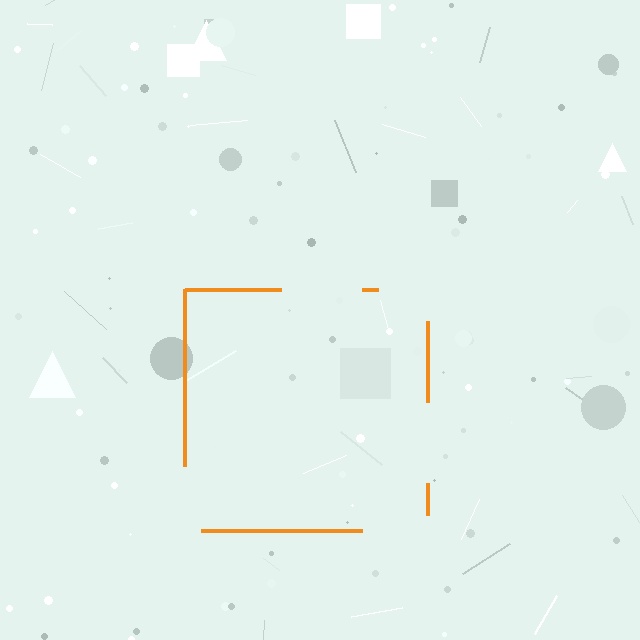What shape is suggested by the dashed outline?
The dashed outline suggests a square.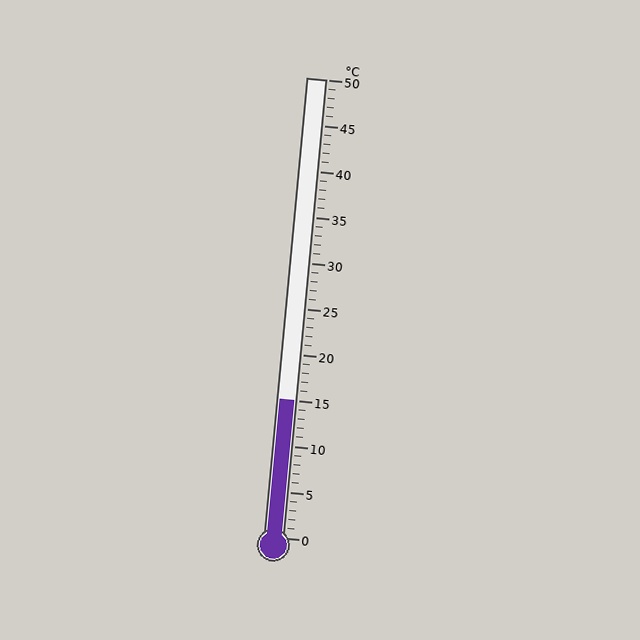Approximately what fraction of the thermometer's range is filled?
The thermometer is filled to approximately 30% of its range.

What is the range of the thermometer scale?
The thermometer scale ranges from 0°C to 50°C.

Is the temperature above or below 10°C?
The temperature is above 10°C.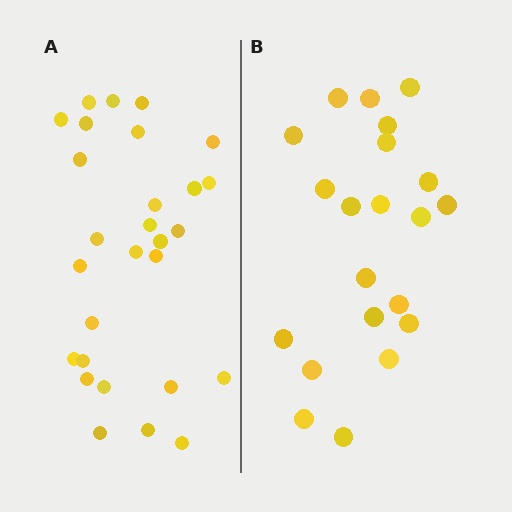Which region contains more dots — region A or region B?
Region A (the left region) has more dots.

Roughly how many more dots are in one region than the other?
Region A has roughly 8 or so more dots than region B.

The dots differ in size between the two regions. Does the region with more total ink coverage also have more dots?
No. Region B has more total ink coverage because its dots are larger, but region A actually contains more individual dots. Total area can be misleading — the number of items is what matters here.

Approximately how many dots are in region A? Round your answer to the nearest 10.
About 30 dots. (The exact count is 28, which rounds to 30.)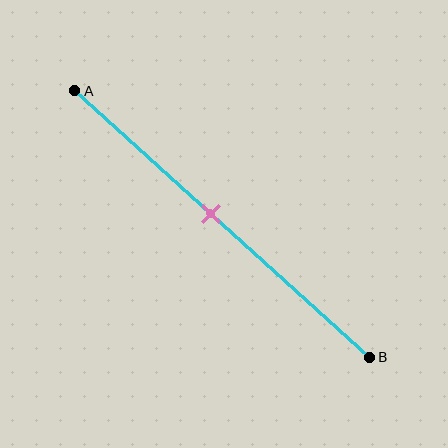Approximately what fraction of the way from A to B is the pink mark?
The pink mark is approximately 45% of the way from A to B.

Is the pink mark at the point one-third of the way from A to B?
No, the mark is at about 45% from A, not at the 33% one-third point.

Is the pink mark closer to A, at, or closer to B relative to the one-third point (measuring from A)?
The pink mark is closer to point B than the one-third point of segment AB.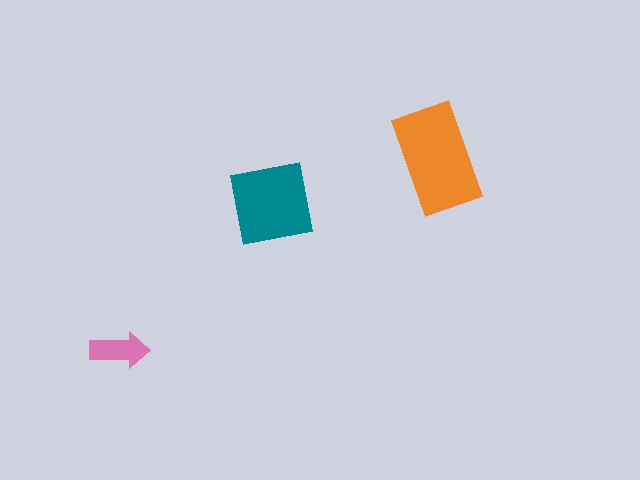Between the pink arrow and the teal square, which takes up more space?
The teal square.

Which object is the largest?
The orange rectangle.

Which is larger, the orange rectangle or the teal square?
The orange rectangle.